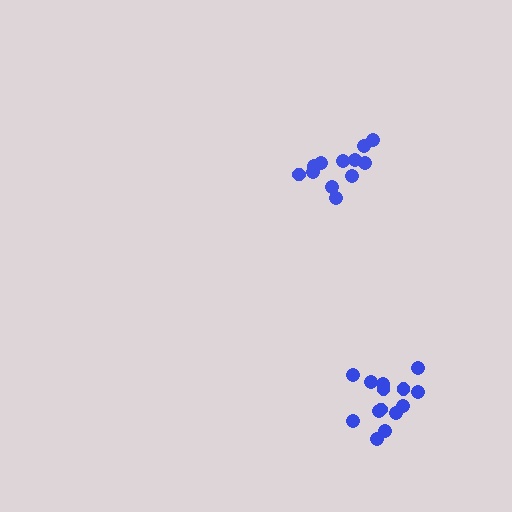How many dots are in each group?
Group 1: 12 dots, Group 2: 14 dots (26 total).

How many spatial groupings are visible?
There are 2 spatial groupings.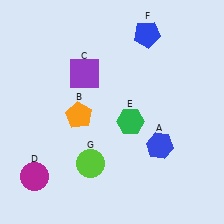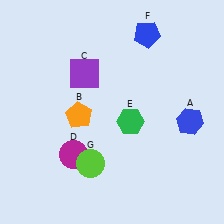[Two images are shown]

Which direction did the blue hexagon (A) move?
The blue hexagon (A) moved right.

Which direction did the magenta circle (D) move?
The magenta circle (D) moved right.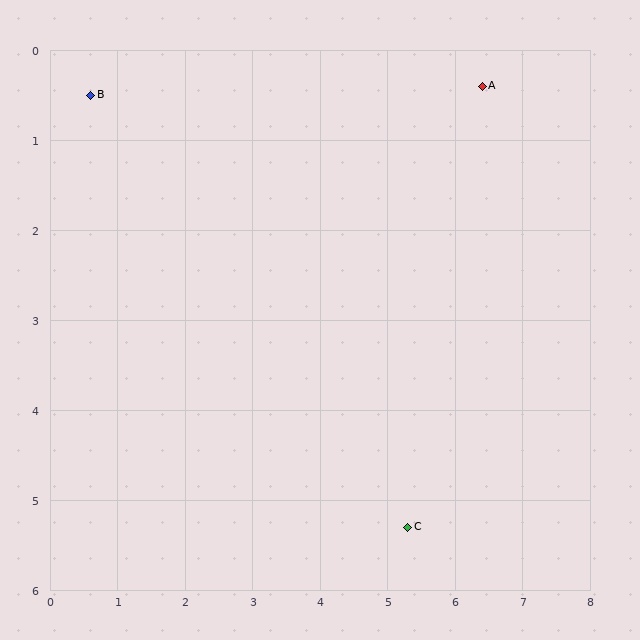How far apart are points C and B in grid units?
Points C and B are about 6.7 grid units apart.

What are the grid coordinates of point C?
Point C is at approximately (5.3, 5.3).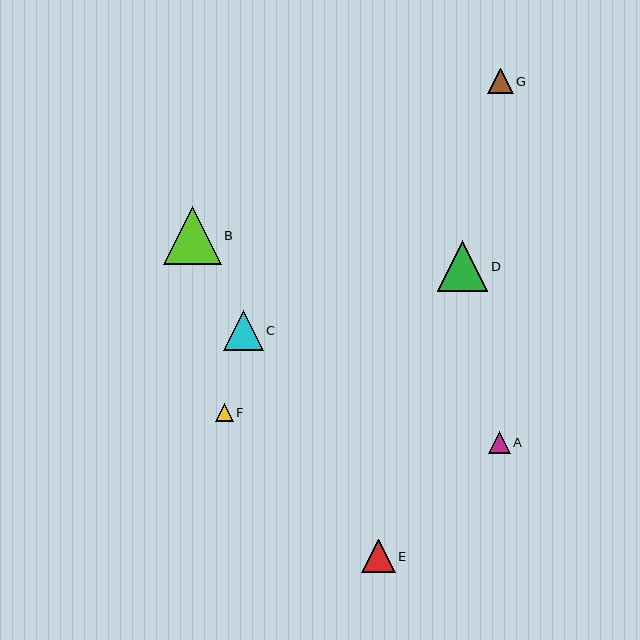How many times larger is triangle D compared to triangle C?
Triangle D is approximately 1.3 times the size of triangle C.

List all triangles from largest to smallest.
From largest to smallest: B, D, C, E, G, A, F.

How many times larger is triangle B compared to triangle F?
Triangle B is approximately 3.2 times the size of triangle F.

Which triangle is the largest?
Triangle B is the largest with a size of approximately 58 pixels.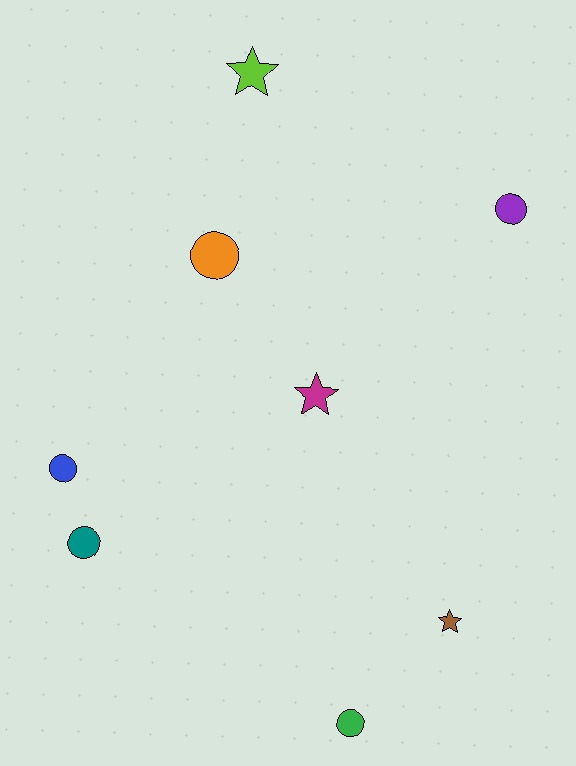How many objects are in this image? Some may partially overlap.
There are 8 objects.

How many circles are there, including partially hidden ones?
There are 5 circles.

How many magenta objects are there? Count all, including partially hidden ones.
There is 1 magenta object.